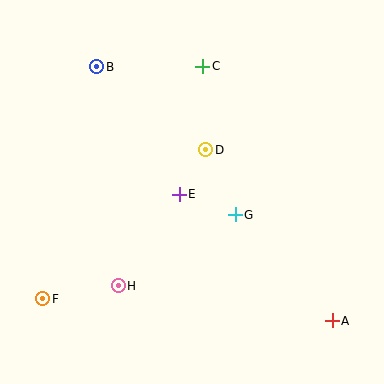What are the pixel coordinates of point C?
Point C is at (203, 66).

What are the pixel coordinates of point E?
Point E is at (179, 194).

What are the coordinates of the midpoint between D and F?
The midpoint between D and F is at (124, 224).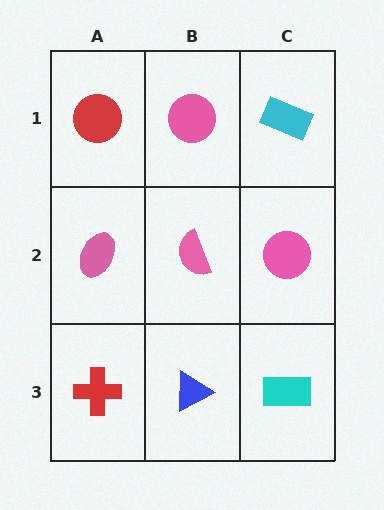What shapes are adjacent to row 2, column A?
A red circle (row 1, column A), a red cross (row 3, column A), a pink semicircle (row 2, column B).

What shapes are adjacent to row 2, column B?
A pink circle (row 1, column B), a blue triangle (row 3, column B), a pink ellipse (row 2, column A), a pink circle (row 2, column C).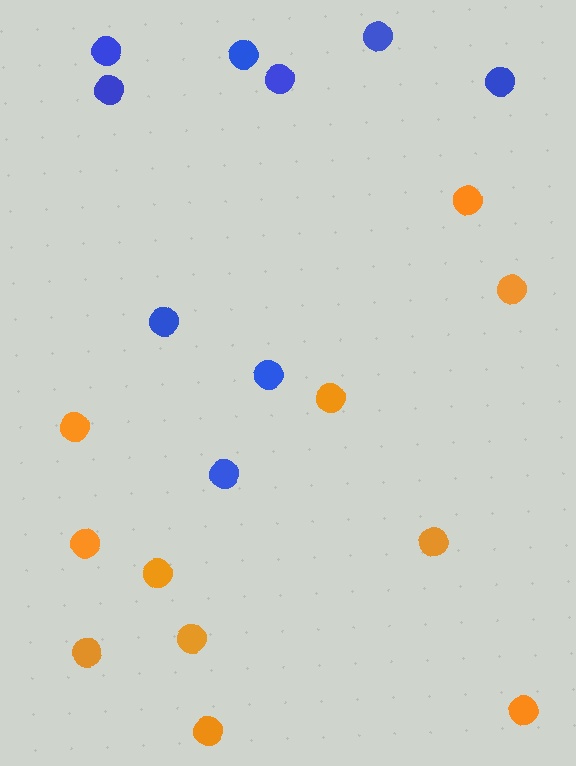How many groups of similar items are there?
There are 2 groups: one group of blue circles (9) and one group of orange circles (11).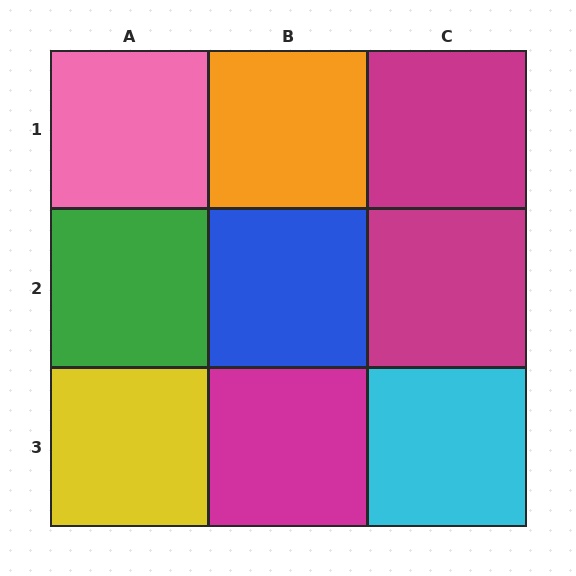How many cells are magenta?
3 cells are magenta.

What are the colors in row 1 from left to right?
Pink, orange, magenta.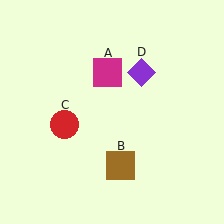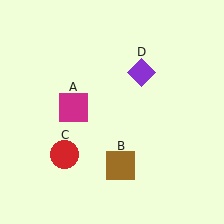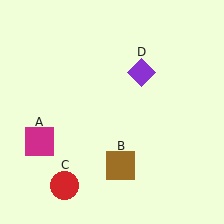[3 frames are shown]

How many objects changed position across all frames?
2 objects changed position: magenta square (object A), red circle (object C).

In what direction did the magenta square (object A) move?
The magenta square (object A) moved down and to the left.